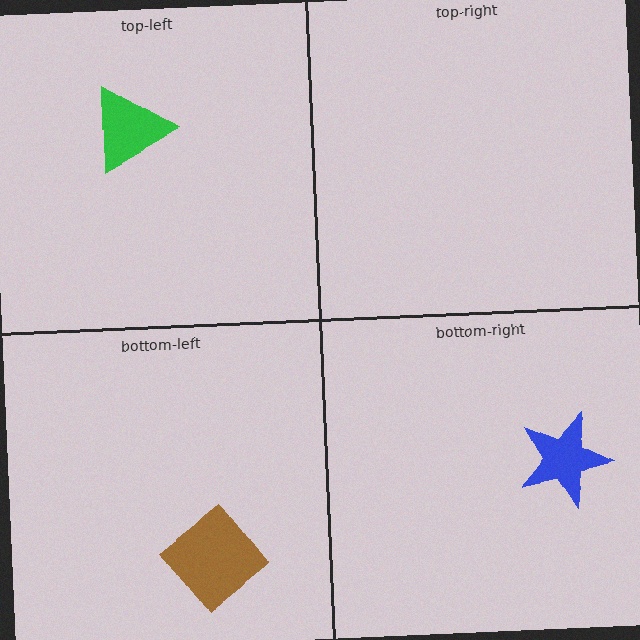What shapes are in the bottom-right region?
The blue star.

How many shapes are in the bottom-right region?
1.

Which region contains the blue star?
The bottom-right region.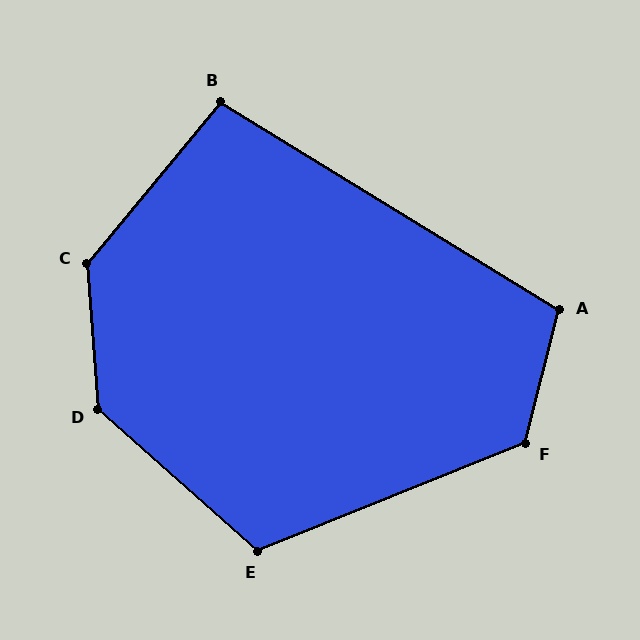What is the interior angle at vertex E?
Approximately 116 degrees (obtuse).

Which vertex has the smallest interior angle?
B, at approximately 98 degrees.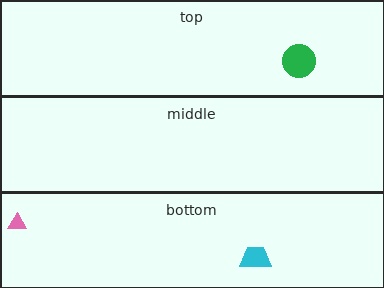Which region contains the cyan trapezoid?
The bottom region.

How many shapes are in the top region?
1.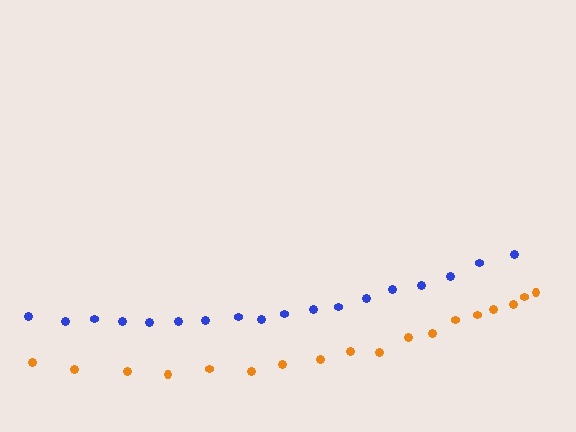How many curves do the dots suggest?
There are 2 distinct paths.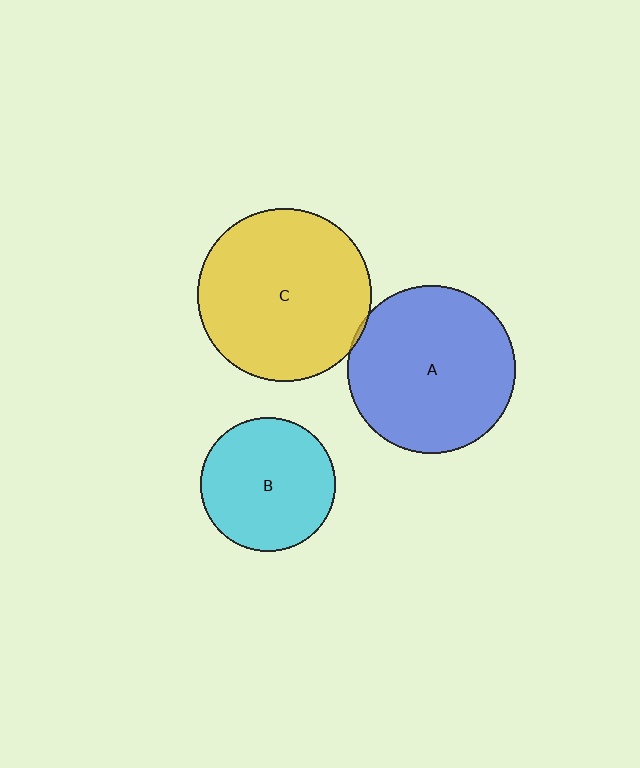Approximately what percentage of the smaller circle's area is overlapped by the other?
Approximately 5%.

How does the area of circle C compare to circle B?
Approximately 1.7 times.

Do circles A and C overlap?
Yes.